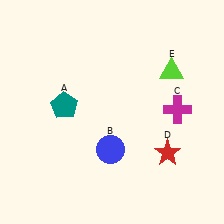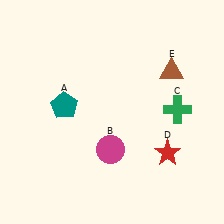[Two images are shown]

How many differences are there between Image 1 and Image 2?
There are 3 differences between the two images.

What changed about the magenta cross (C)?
In Image 1, C is magenta. In Image 2, it changed to green.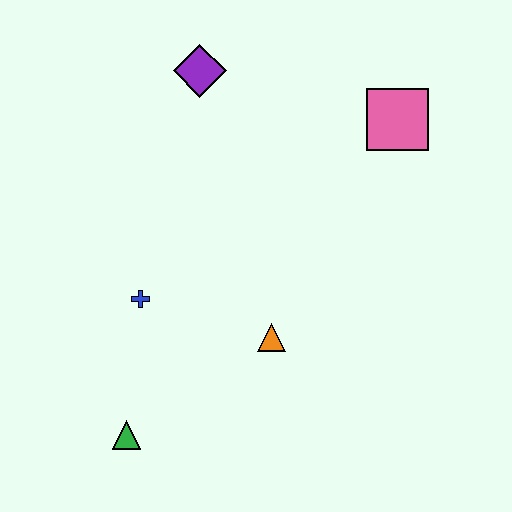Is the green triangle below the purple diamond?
Yes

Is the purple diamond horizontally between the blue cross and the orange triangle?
Yes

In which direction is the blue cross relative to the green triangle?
The blue cross is above the green triangle.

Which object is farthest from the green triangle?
The pink square is farthest from the green triangle.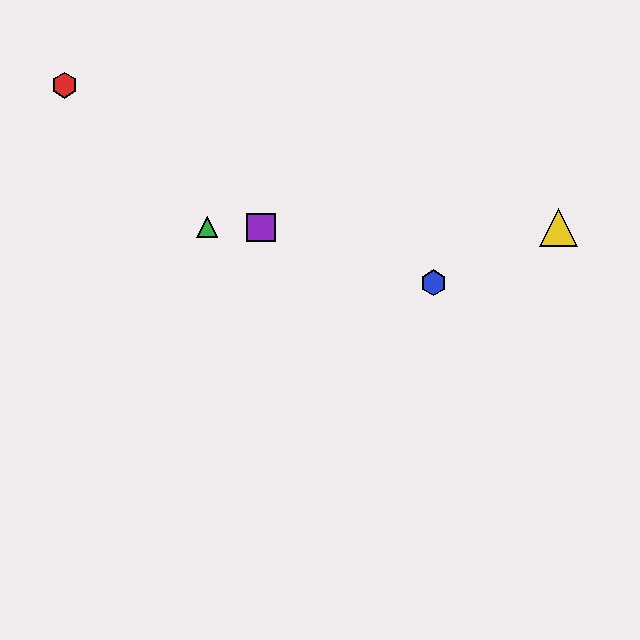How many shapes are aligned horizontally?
3 shapes (the green triangle, the yellow triangle, the purple square) are aligned horizontally.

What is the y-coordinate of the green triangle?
The green triangle is at y≈227.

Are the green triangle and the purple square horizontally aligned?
Yes, both are at y≈227.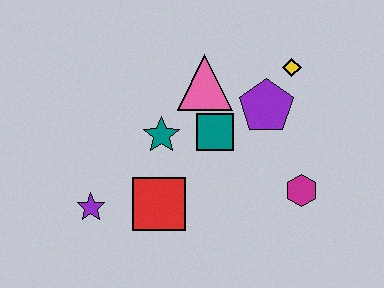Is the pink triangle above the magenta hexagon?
Yes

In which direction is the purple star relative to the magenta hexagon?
The purple star is to the left of the magenta hexagon.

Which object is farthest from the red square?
The yellow diamond is farthest from the red square.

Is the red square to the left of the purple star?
No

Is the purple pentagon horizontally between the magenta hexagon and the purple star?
Yes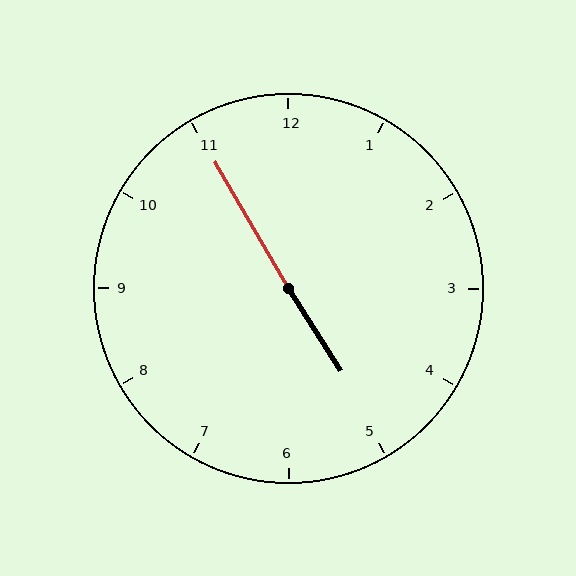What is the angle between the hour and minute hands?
Approximately 178 degrees.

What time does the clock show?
4:55.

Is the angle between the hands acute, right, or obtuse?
It is obtuse.